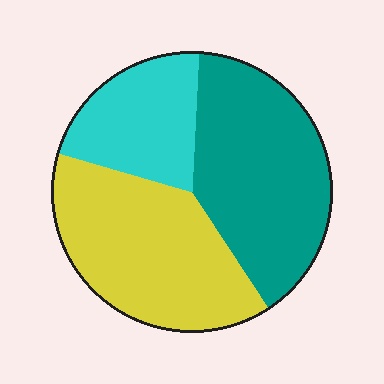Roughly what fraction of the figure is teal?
Teal takes up about two fifths (2/5) of the figure.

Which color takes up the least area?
Cyan, at roughly 20%.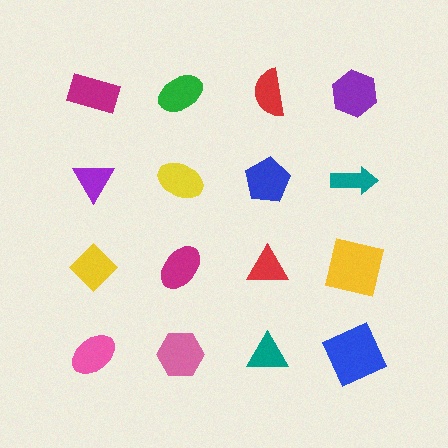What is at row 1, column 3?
A red semicircle.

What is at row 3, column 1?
A yellow diamond.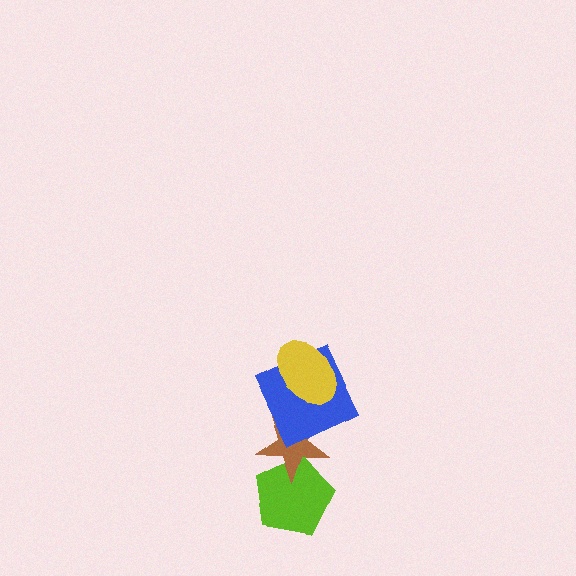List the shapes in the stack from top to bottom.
From top to bottom: the yellow ellipse, the blue square, the brown star, the lime pentagon.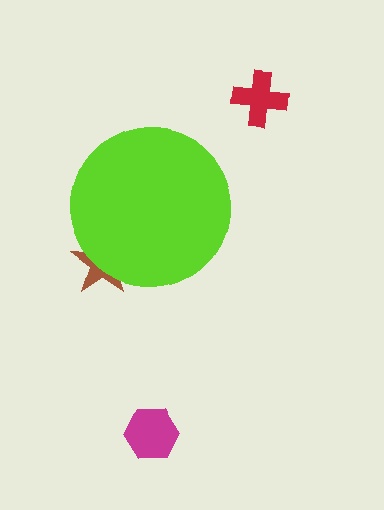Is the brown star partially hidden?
Yes, the brown star is partially hidden behind the lime circle.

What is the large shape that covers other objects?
A lime circle.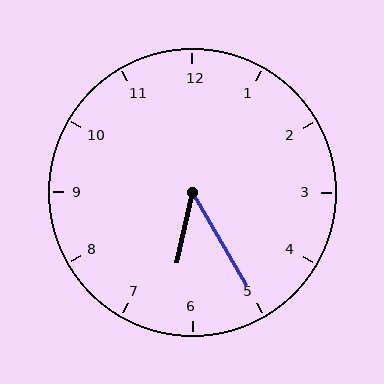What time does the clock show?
6:25.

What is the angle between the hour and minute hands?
Approximately 42 degrees.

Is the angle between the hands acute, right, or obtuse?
It is acute.